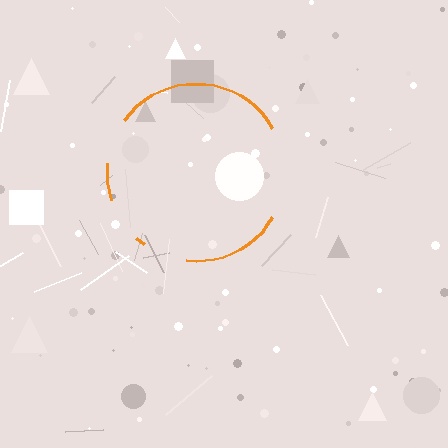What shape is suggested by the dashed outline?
The dashed outline suggests a circle.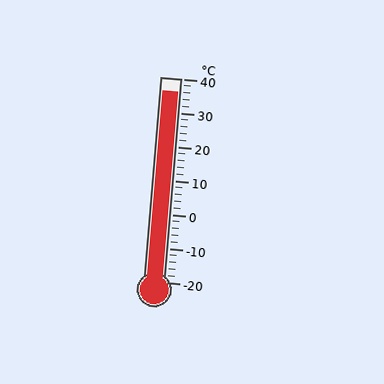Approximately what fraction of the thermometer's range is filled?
The thermometer is filled to approximately 95% of its range.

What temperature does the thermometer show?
The thermometer shows approximately 36°C.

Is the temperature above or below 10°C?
The temperature is above 10°C.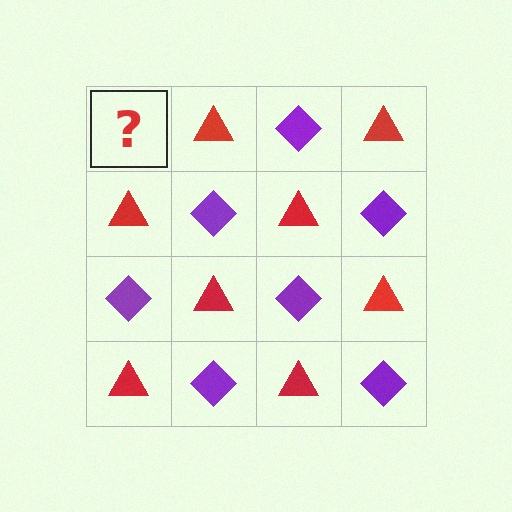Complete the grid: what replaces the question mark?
The question mark should be replaced with a purple diamond.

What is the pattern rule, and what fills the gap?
The rule is that it alternates purple diamond and red triangle in a checkerboard pattern. The gap should be filled with a purple diamond.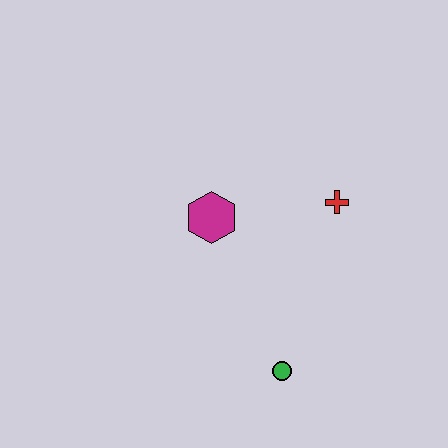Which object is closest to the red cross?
The magenta hexagon is closest to the red cross.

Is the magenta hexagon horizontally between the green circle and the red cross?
No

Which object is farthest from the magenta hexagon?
The green circle is farthest from the magenta hexagon.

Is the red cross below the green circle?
No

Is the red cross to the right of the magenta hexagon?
Yes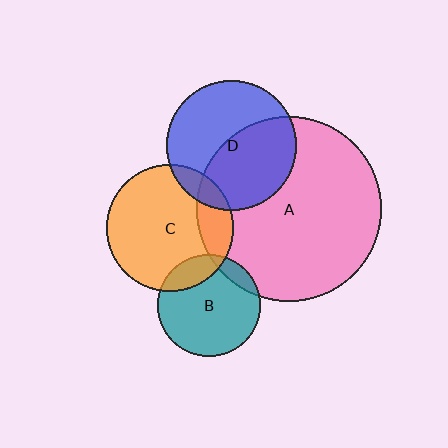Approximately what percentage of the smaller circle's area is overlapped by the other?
Approximately 20%.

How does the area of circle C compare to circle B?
Approximately 1.5 times.